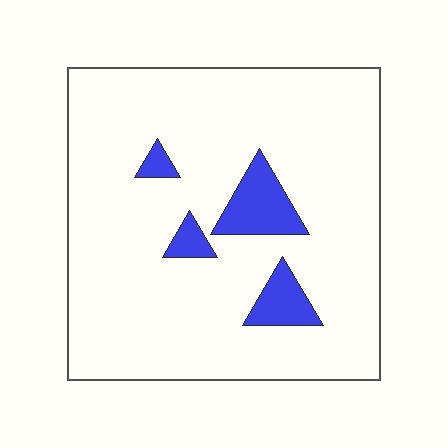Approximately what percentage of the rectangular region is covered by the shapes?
Approximately 10%.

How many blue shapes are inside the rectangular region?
4.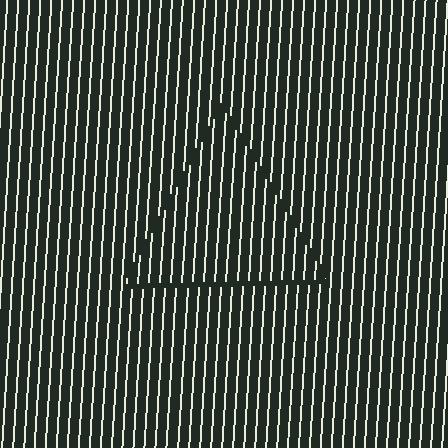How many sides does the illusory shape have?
3 sides — the line-ends trace a triangle.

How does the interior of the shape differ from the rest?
The interior of the shape contains the same grating, shifted by half a period — the contour is defined by the phase discontinuity where line-ends from the inner and outer gratings abut.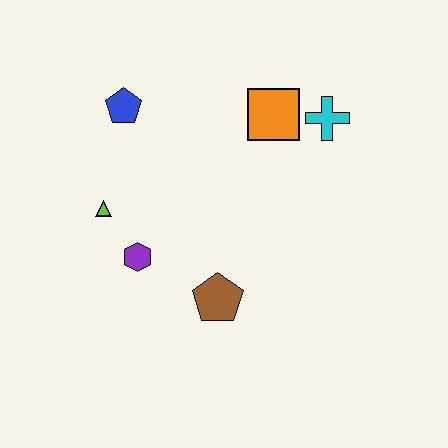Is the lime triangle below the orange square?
Yes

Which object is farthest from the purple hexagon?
The cyan cross is farthest from the purple hexagon.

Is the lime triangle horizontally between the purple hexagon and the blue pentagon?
No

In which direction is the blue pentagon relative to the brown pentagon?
The blue pentagon is above the brown pentagon.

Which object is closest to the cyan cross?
The orange square is closest to the cyan cross.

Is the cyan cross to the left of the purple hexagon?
No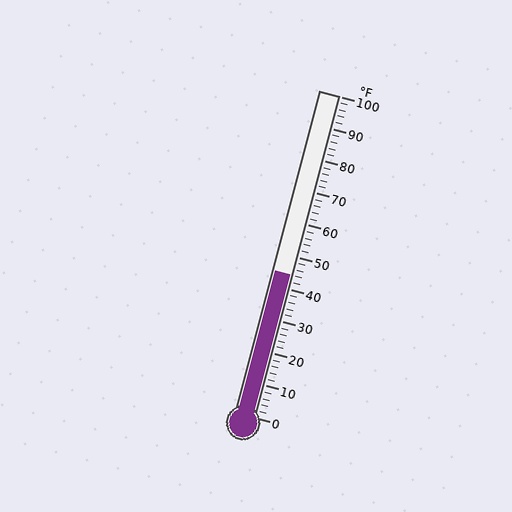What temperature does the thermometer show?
The thermometer shows approximately 44°F.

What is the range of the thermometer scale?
The thermometer scale ranges from 0°F to 100°F.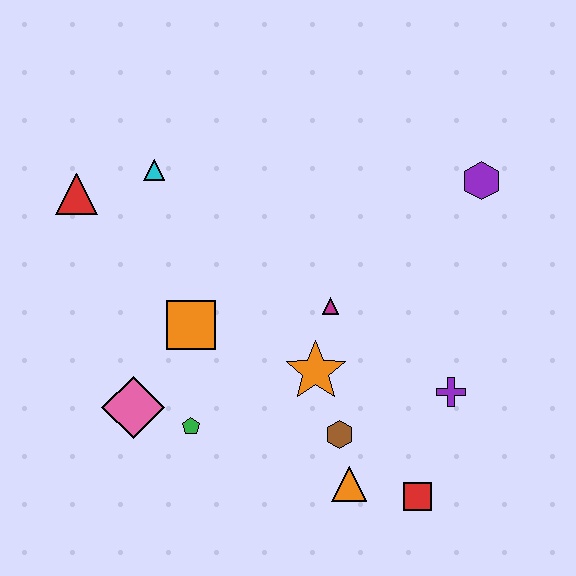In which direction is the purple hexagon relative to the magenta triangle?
The purple hexagon is to the right of the magenta triangle.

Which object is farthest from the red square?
The red triangle is farthest from the red square.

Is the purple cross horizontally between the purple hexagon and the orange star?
Yes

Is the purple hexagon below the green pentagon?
No